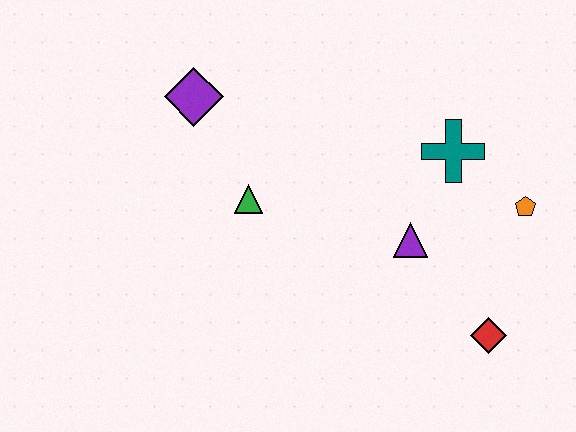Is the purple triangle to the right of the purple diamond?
Yes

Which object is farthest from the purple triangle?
The purple diamond is farthest from the purple triangle.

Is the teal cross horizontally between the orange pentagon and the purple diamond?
Yes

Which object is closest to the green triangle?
The purple diamond is closest to the green triangle.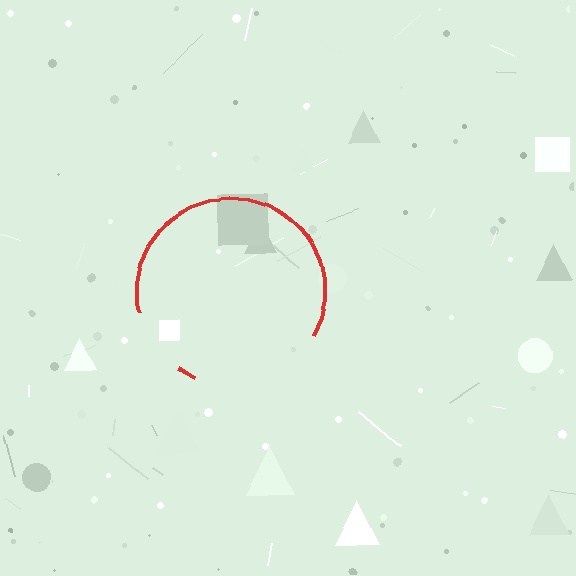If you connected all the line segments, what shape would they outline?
They would outline a circle.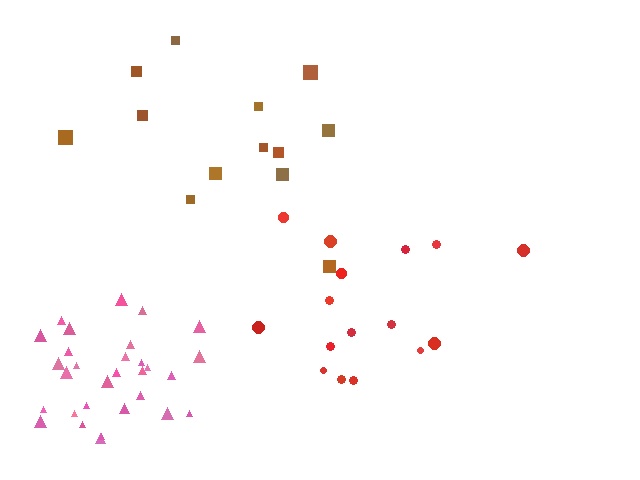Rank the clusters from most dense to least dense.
pink, red, brown.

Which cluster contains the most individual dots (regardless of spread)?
Pink (30).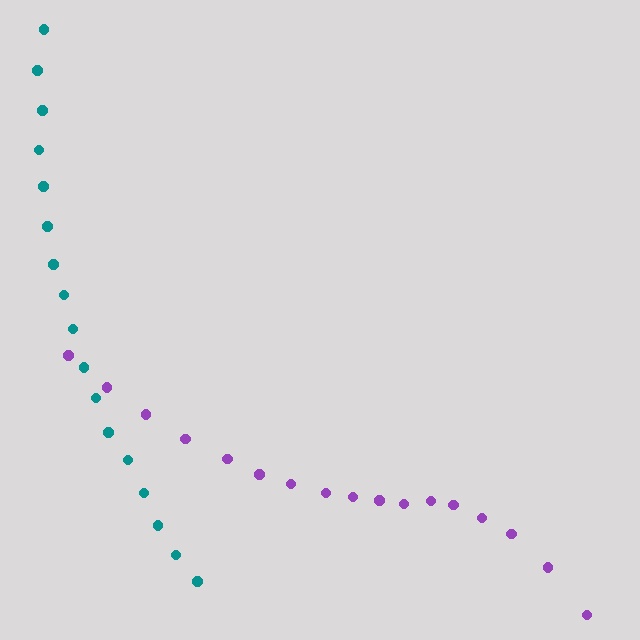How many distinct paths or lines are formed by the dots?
There are 2 distinct paths.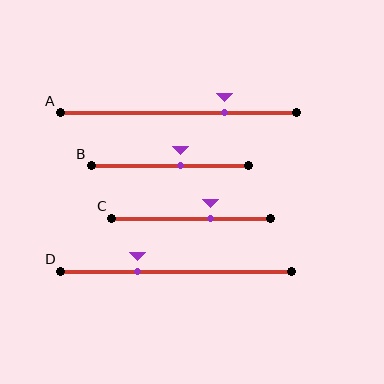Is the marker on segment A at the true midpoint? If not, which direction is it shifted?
No, the marker on segment A is shifted to the right by about 20% of the segment length.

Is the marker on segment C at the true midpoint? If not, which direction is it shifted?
No, the marker on segment C is shifted to the right by about 12% of the segment length.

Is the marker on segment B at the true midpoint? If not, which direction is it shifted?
No, the marker on segment B is shifted to the right by about 7% of the segment length.